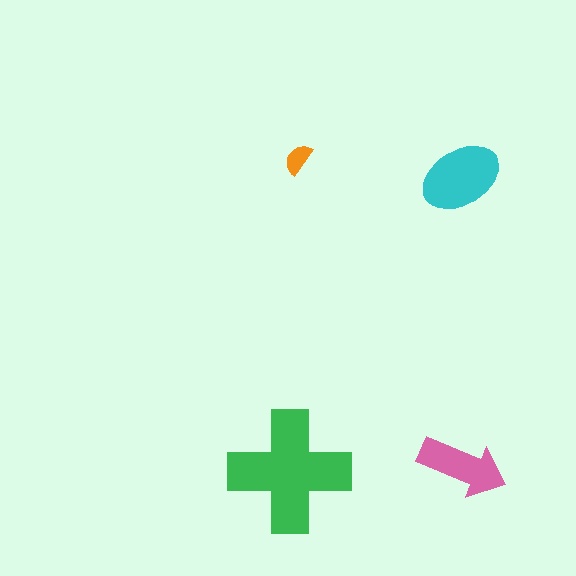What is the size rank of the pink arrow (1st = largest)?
3rd.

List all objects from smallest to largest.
The orange semicircle, the pink arrow, the cyan ellipse, the green cross.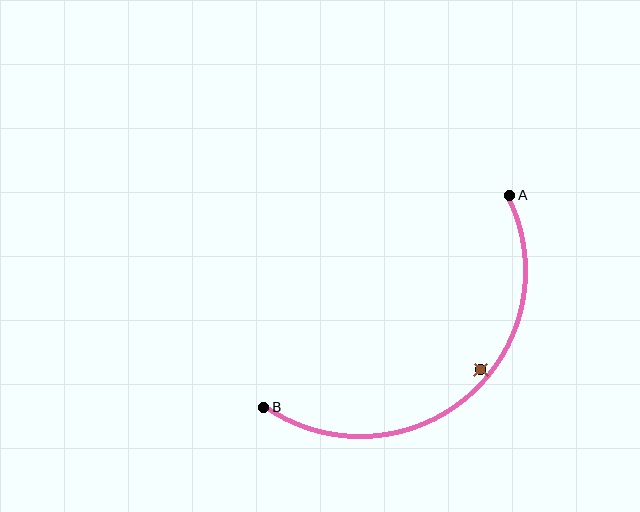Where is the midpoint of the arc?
The arc midpoint is the point on the curve farthest from the straight line joining A and B. It sits below and to the right of that line.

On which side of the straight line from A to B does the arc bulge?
The arc bulges below and to the right of the straight line connecting A and B.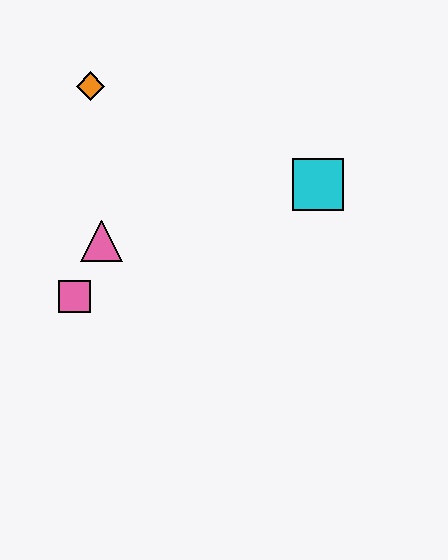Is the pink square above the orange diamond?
No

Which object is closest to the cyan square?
The pink triangle is closest to the cyan square.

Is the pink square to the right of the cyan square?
No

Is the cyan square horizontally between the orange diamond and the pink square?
No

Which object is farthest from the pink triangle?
The cyan square is farthest from the pink triangle.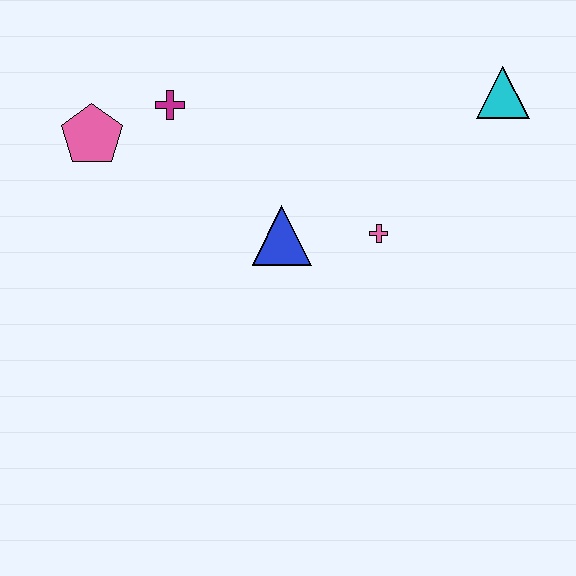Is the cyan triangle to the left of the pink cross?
No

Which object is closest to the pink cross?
The blue triangle is closest to the pink cross.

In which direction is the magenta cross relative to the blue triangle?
The magenta cross is above the blue triangle.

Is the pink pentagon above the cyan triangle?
No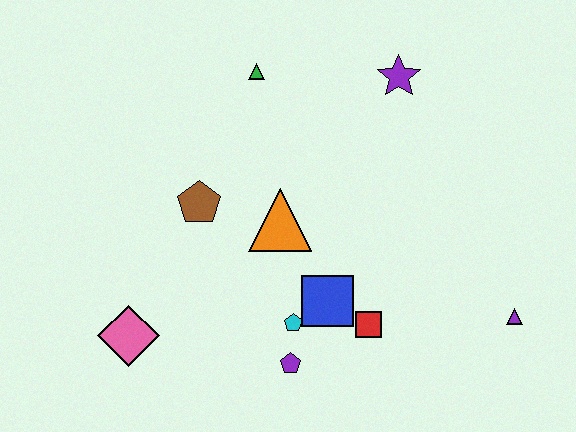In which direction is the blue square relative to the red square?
The blue square is to the left of the red square.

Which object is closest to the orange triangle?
The brown pentagon is closest to the orange triangle.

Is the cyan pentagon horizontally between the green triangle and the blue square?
Yes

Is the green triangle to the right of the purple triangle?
No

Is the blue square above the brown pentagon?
No